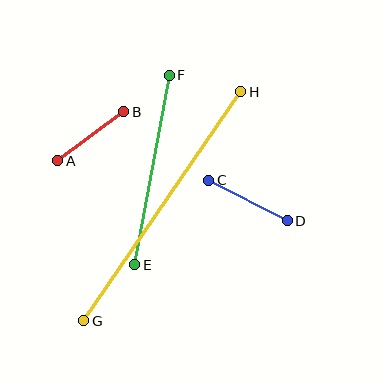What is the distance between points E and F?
The distance is approximately 193 pixels.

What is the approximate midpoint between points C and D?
The midpoint is at approximately (248, 200) pixels.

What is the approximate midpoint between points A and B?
The midpoint is at approximately (91, 136) pixels.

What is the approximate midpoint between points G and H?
The midpoint is at approximately (162, 206) pixels.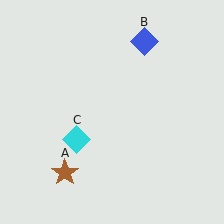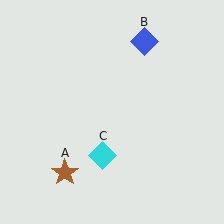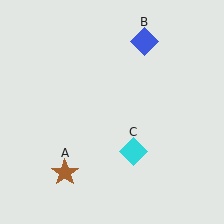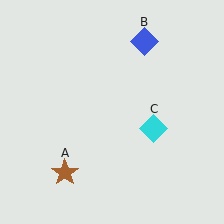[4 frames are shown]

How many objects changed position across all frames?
1 object changed position: cyan diamond (object C).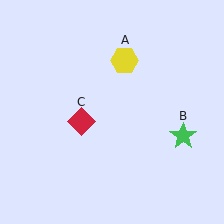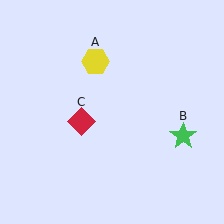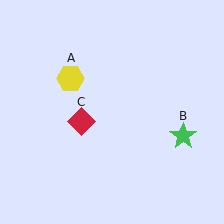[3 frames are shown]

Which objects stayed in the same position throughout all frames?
Green star (object B) and red diamond (object C) remained stationary.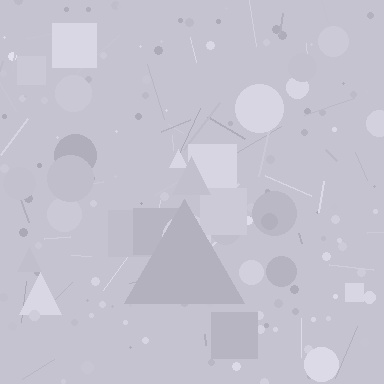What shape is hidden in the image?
A triangle is hidden in the image.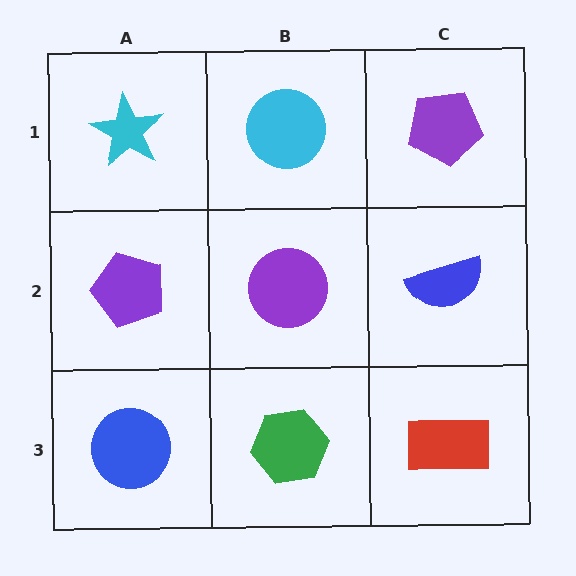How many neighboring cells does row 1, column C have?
2.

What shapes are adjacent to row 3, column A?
A purple pentagon (row 2, column A), a green hexagon (row 3, column B).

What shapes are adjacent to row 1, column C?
A blue semicircle (row 2, column C), a cyan circle (row 1, column B).